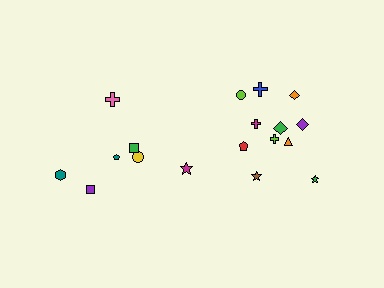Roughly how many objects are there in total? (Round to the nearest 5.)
Roughly 20 objects in total.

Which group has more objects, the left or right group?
The right group.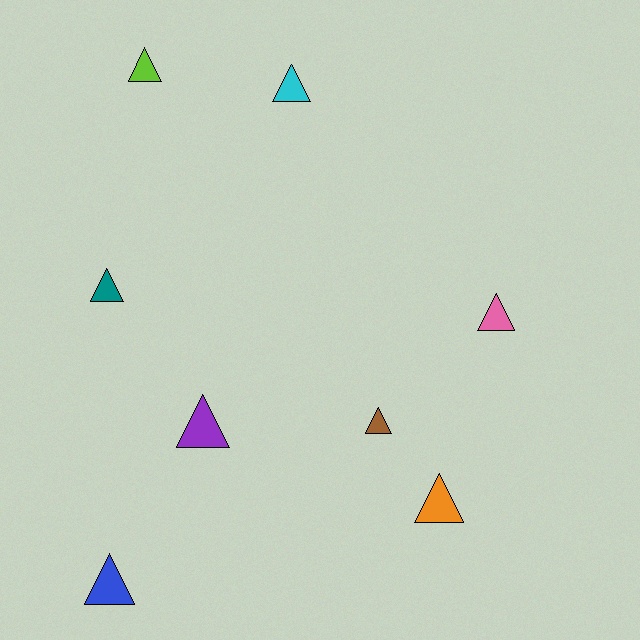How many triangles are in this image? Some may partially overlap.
There are 8 triangles.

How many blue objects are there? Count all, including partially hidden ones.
There is 1 blue object.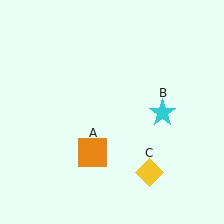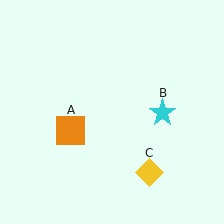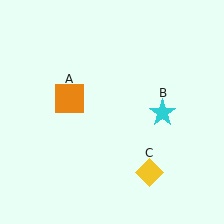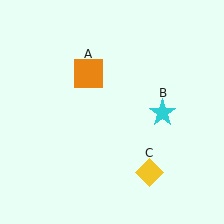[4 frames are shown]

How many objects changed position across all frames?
1 object changed position: orange square (object A).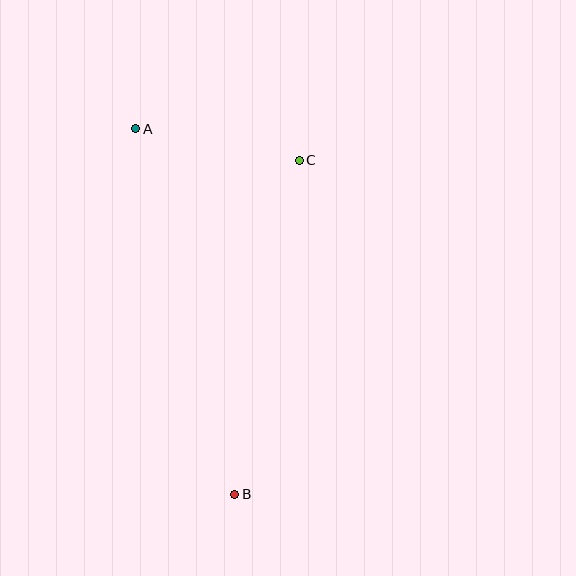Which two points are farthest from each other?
Points A and B are farthest from each other.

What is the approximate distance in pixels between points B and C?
The distance between B and C is approximately 340 pixels.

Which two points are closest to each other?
Points A and C are closest to each other.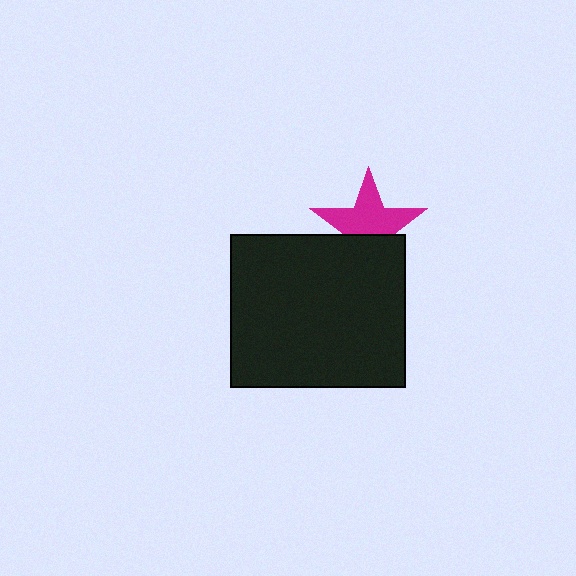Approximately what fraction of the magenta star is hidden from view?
Roughly 38% of the magenta star is hidden behind the black rectangle.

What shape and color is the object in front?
The object in front is a black rectangle.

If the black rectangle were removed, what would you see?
You would see the complete magenta star.